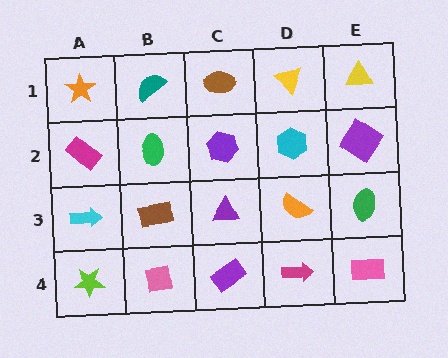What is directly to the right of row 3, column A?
A brown rectangle.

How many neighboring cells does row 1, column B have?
3.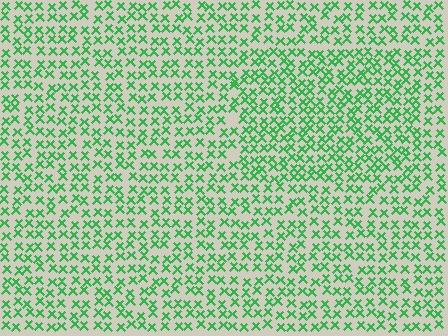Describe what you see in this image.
The image contains small green elements arranged at two different densities. A rectangle-shaped region is visible where the elements are more densely packed than the surrounding area.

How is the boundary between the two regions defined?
The boundary is defined by a change in element density (approximately 1.4x ratio). All elements are the same color, size, and shape.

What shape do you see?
I see a rectangle.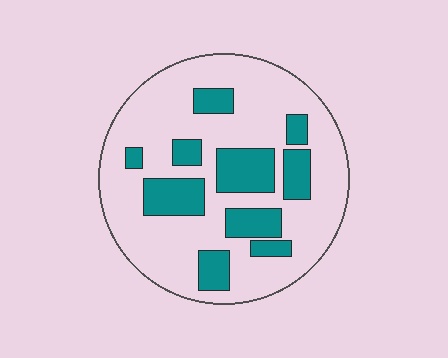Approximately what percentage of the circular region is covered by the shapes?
Approximately 25%.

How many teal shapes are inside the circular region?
10.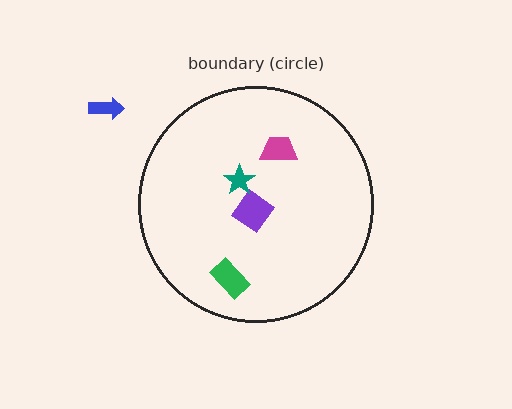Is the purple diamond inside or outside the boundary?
Inside.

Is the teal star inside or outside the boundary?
Inside.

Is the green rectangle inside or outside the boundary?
Inside.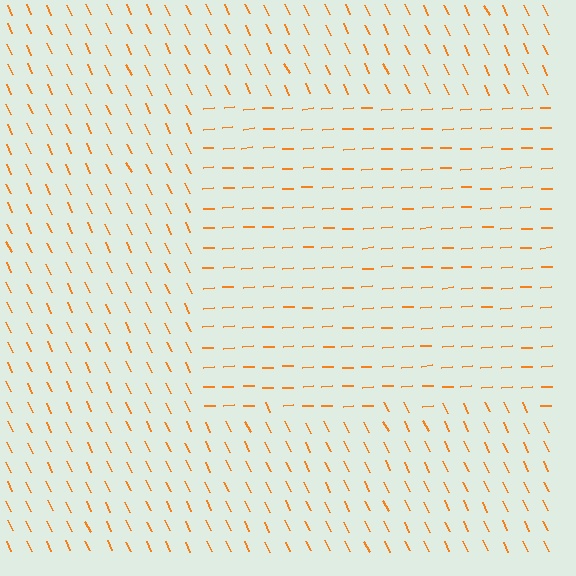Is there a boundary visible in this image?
Yes, there is a texture boundary formed by a change in line orientation.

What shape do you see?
I see a rectangle.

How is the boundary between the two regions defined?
The boundary is defined purely by a change in line orientation (approximately 68 degrees difference). All lines are the same color and thickness.